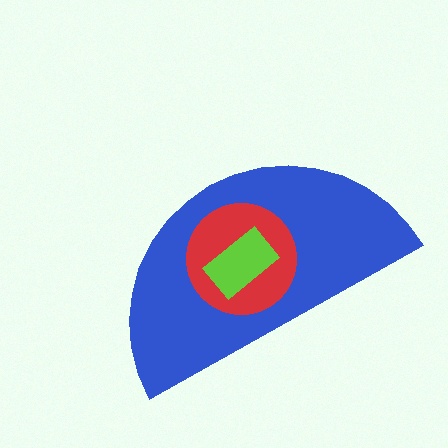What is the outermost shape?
The blue semicircle.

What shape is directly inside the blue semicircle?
The red circle.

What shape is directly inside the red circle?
The lime rectangle.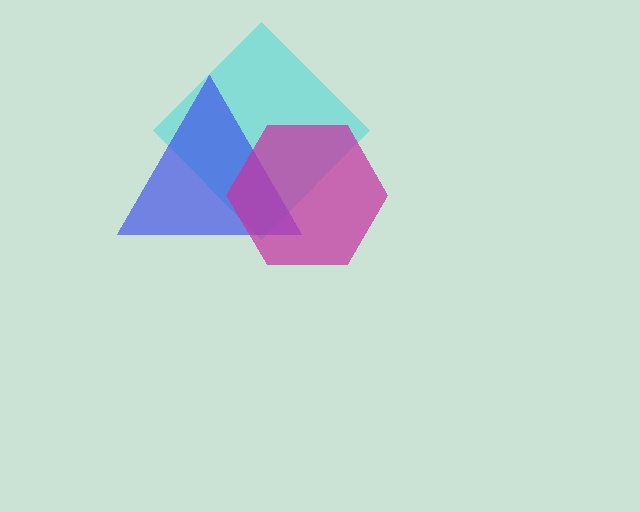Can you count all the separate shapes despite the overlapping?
Yes, there are 3 separate shapes.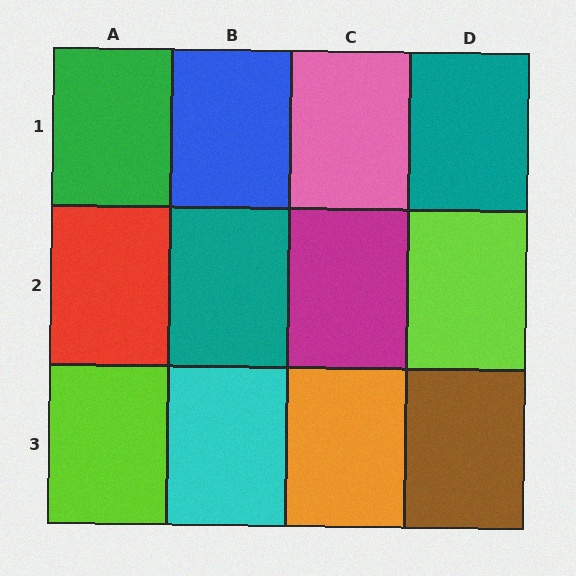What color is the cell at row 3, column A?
Lime.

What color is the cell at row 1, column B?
Blue.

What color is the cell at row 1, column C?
Pink.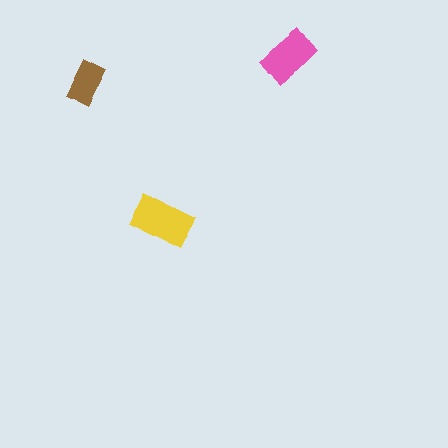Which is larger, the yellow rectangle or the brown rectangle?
The yellow one.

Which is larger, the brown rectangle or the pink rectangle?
The pink one.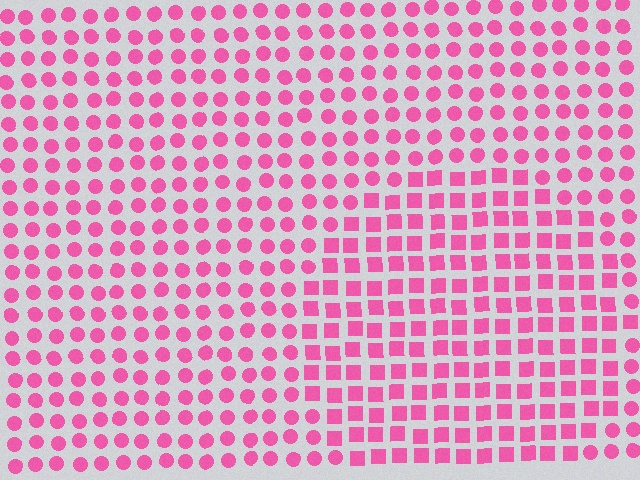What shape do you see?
I see a circle.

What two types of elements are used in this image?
The image uses squares inside the circle region and circles outside it.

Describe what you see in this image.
The image is filled with small pink elements arranged in a uniform grid. A circle-shaped region contains squares, while the surrounding area contains circles. The boundary is defined purely by the change in element shape.